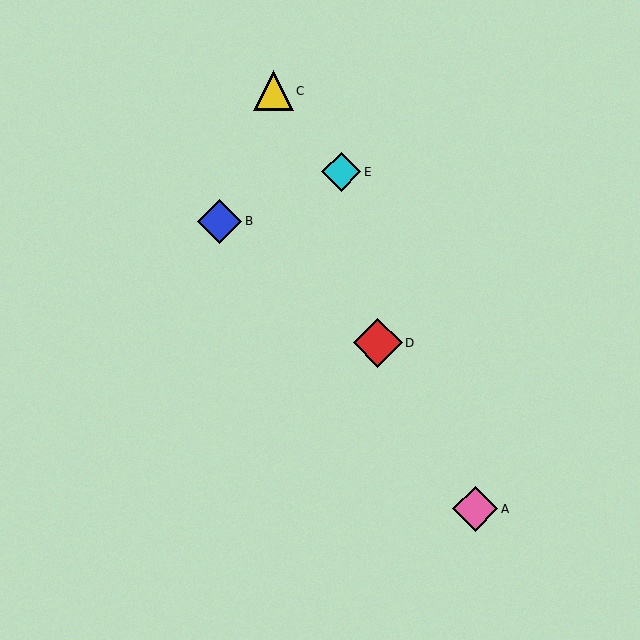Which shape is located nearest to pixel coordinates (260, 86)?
The yellow triangle (labeled C) at (274, 91) is nearest to that location.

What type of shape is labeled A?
Shape A is a pink diamond.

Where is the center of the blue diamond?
The center of the blue diamond is at (220, 221).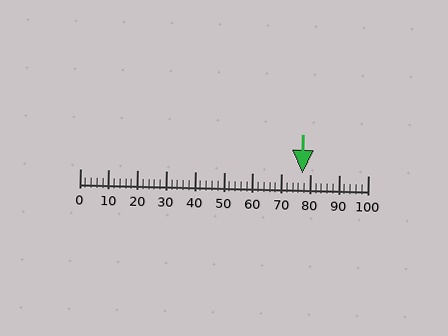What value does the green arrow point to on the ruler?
The green arrow points to approximately 77.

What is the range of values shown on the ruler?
The ruler shows values from 0 to 100.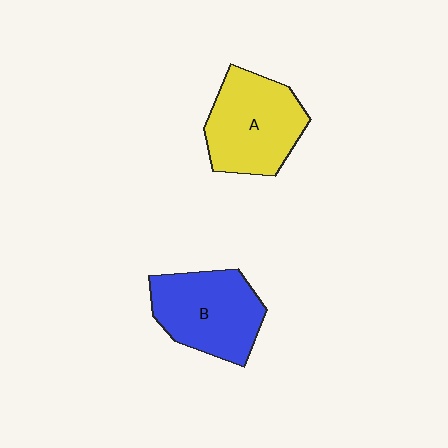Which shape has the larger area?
Shape A (yellow).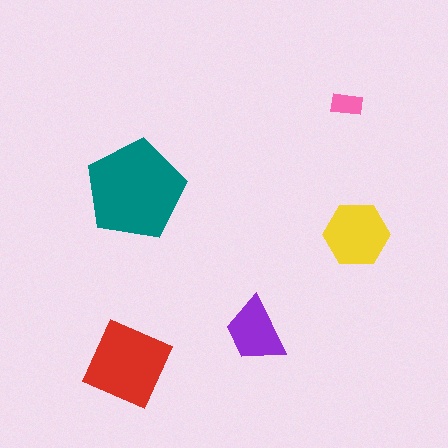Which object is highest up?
The pink rectangle is topmost.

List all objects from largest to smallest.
The teal pentagon, the red square, the yellow hexagon, the purple trapezoid, the pink rectangle.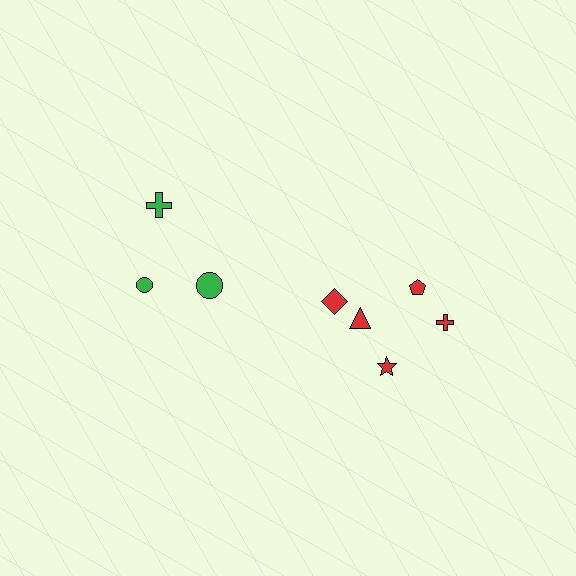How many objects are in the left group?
There are 3 objects.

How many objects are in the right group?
There are 5 objects.